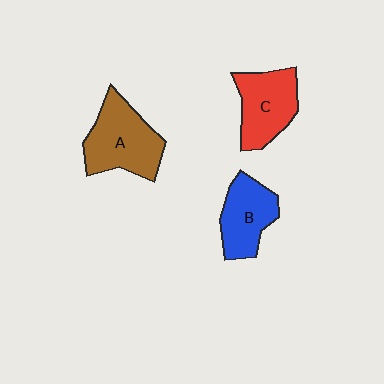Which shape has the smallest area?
Shape B (blue).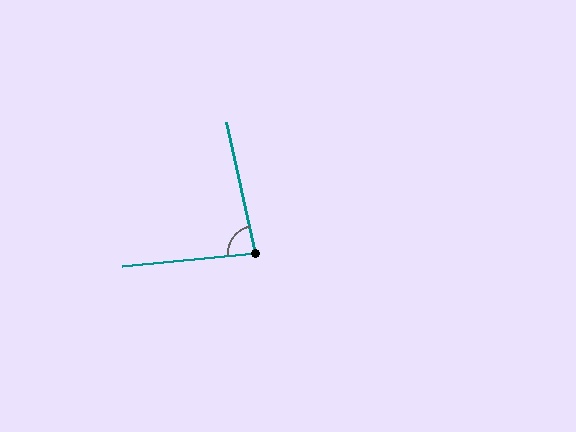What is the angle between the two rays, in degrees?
Approximately 83 degrees.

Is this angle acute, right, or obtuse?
It is acute.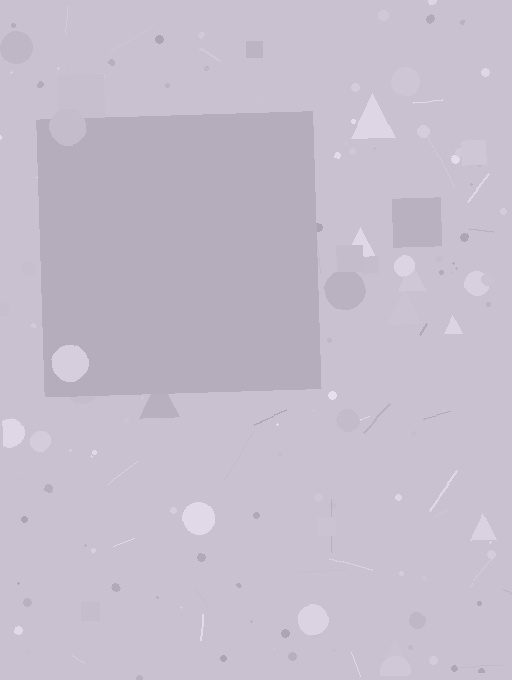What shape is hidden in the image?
A square is hidden in the image.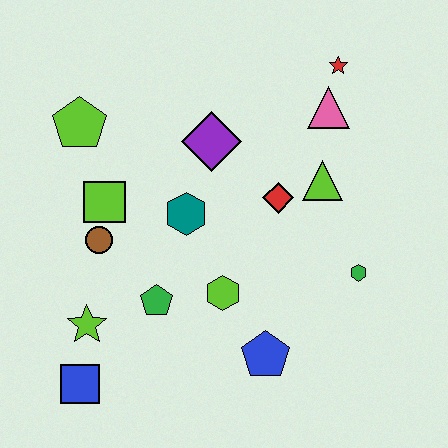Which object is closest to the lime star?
The blue square is closest to the lime star.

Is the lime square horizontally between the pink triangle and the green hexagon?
No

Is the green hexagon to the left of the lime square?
No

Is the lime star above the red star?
No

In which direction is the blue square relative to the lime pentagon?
The blue square is below the lime pentagon.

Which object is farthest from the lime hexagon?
The red star is farthest from the lime hexagon.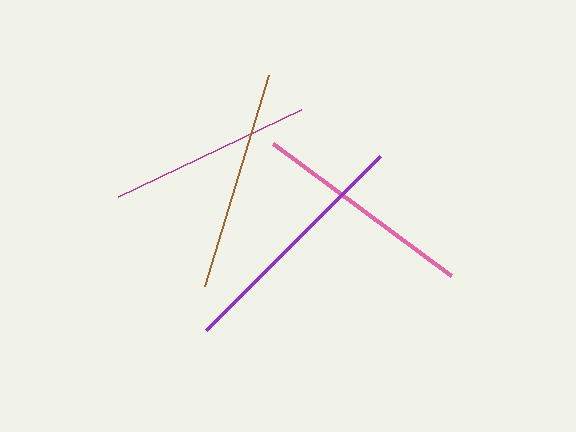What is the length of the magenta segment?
The magenta segment is approximately 203 pixels long.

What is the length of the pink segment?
The pink segment is approximately 222 pixels long.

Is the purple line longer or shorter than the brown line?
The purple line is longer than the brown line.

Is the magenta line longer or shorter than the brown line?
The brown line is longer than the magenta line.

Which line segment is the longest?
The purple line is the longest at approximately 247 pixels.